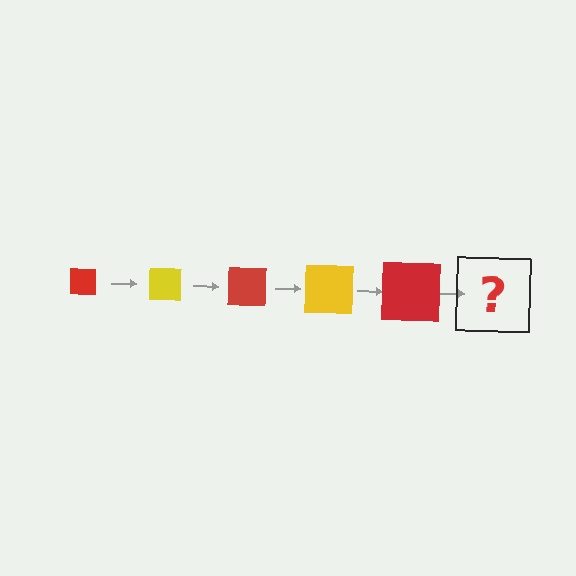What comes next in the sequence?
The next element should be a yellow square, larger than the previous one.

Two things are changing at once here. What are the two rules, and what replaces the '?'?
The two rules are that the square grows larger each step and the color cycles through red and yellow. The '?' should be a yellow square, larger than the previous one.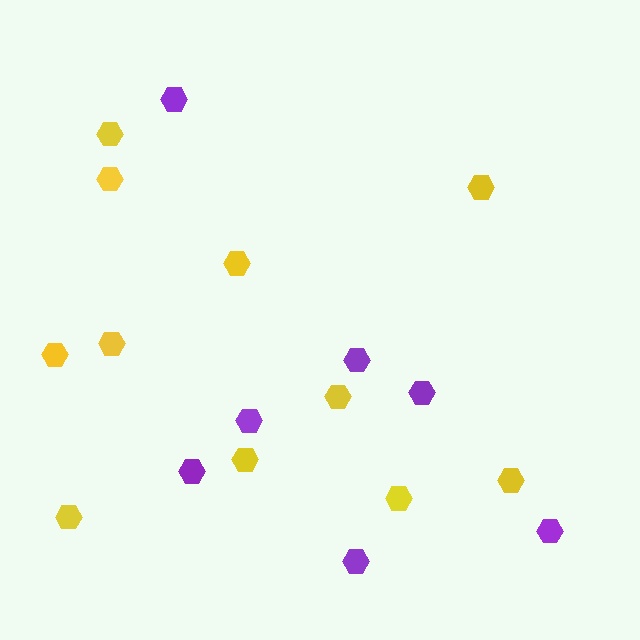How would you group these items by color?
There are 2 groups: one group of purple hexagons (7) and one group of yellow hexagons (11).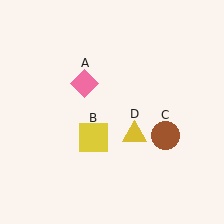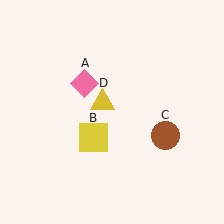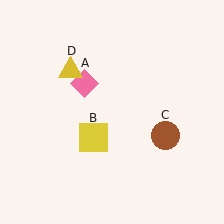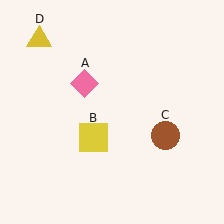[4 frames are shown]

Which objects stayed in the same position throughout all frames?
Pink diamond (object A) and yellow square (object B) and brown circle (object C) remained stationary.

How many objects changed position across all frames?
1 object changed position: yellow triangle (object D).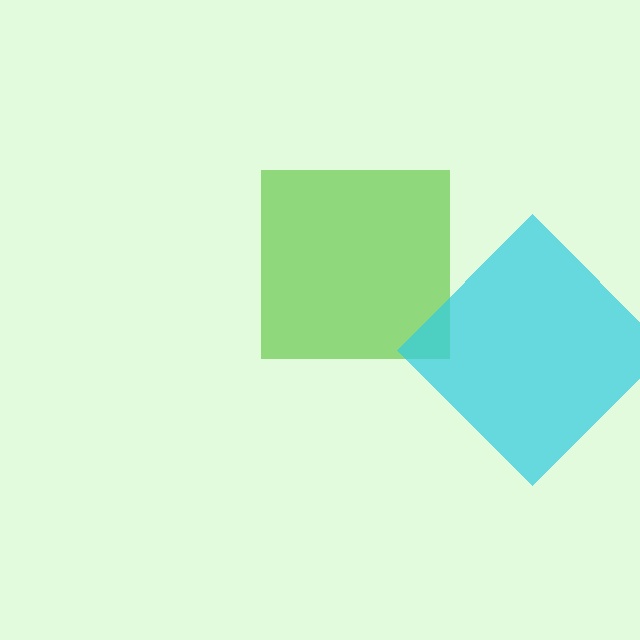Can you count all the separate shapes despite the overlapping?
Yes, there are 2 separate shapes.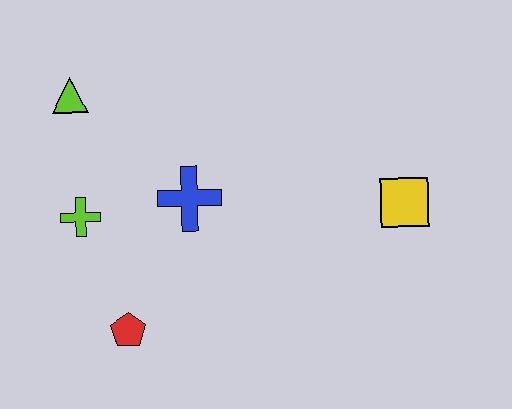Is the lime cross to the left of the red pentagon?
Yes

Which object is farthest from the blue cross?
The yellow square is farthest from the blue cross.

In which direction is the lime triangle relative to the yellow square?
The lime triangle is to the left of the yellow square.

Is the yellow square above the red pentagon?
Yes